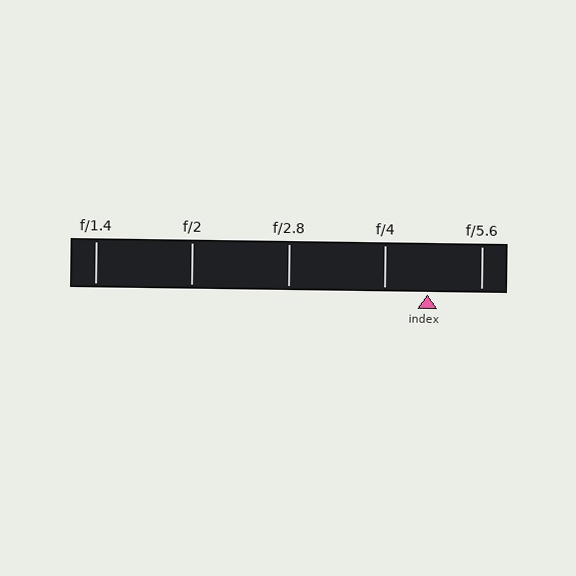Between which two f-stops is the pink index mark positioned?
The index mark is between f/4 and f/5.6.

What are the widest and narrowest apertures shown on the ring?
The widest aperture shown is f/1.4 and the narrowest is f/5.6.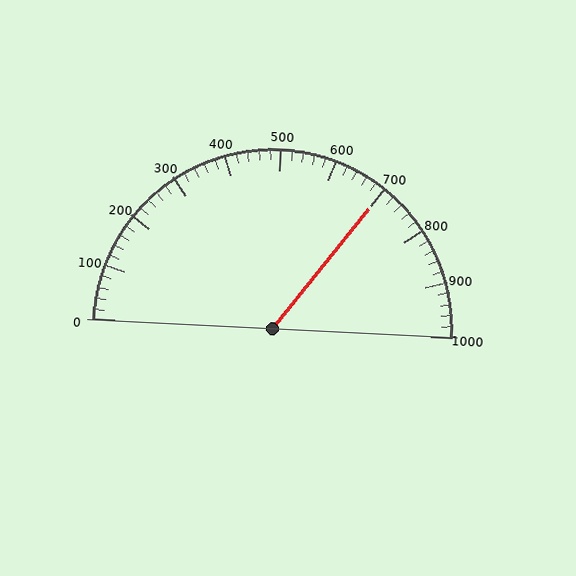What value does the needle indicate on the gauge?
The needle indicates approximately 700.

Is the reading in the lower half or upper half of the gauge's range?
The reading is in the upper half of the range (0 to 1000).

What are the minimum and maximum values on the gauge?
The gauge ranges from 0 to 1000.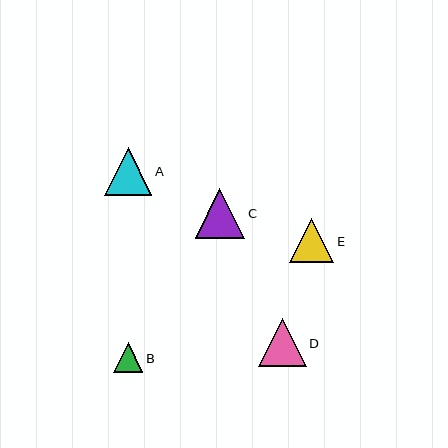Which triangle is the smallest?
Triangle B is the smallest with a size of approximately 30 pixels.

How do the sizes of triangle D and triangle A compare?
Triangle D and triangle A are approximately the same size.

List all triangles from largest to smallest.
From largest to smallest: C, D, A, E, B.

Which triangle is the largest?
Triangle C is the largest with a size of approximately 49 pixels.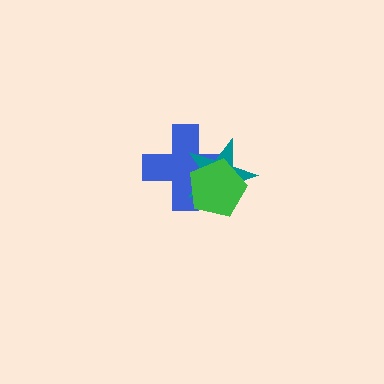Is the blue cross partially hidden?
Yes, it is partially covered by another shape.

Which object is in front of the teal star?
The green pentagon is in front of the teal star.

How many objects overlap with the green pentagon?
2 objects overlap with the green pentagon.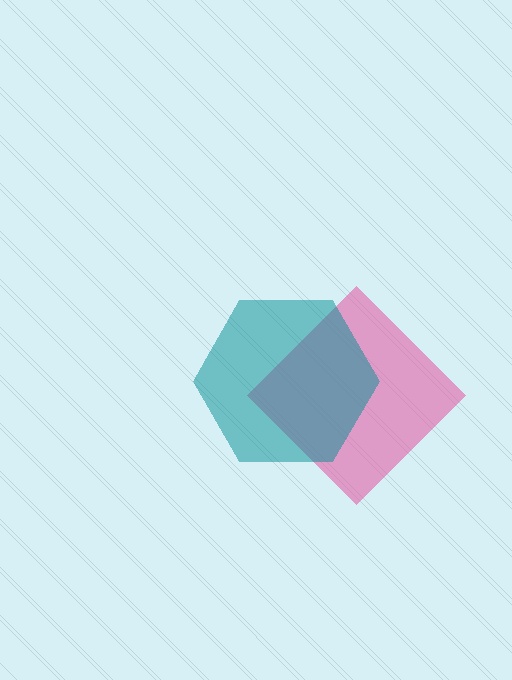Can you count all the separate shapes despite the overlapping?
Yes, there are 2 separate shapes.